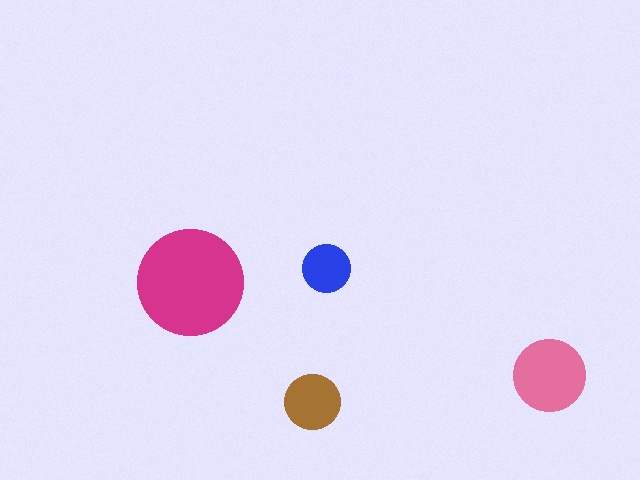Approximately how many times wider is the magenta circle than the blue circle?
About 2 times wider.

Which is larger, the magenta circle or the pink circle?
The magenta one.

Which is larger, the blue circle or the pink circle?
The pink one.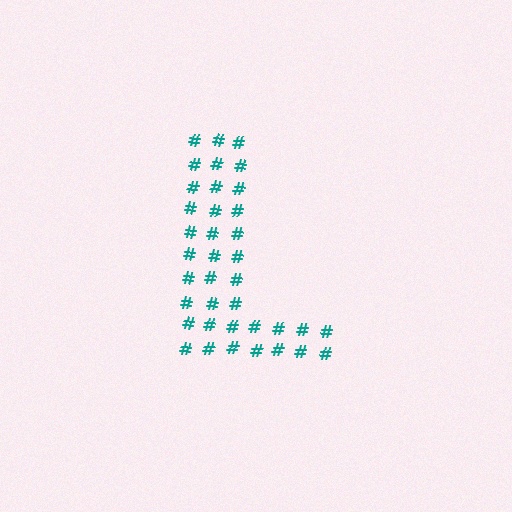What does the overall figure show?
The overall figure shows the letter L.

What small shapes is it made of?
It is made of small hash symbols.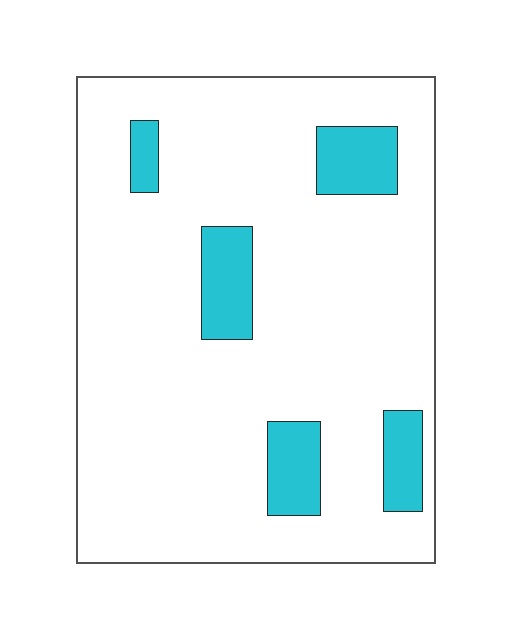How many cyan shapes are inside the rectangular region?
5.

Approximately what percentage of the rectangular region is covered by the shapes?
Approximately 15%.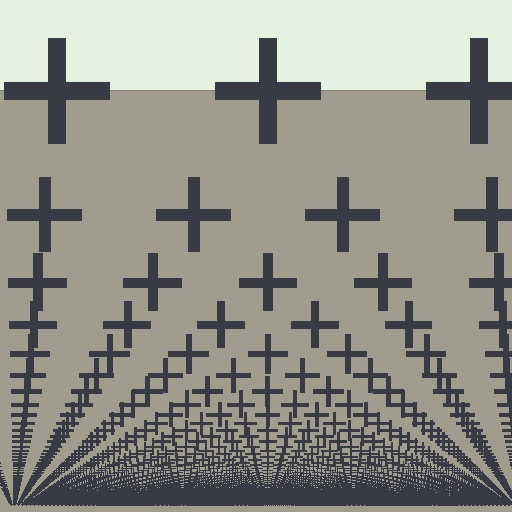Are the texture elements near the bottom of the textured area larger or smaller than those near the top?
Smaller. The gradient is inverted — elements near the bottom are smaller and denser.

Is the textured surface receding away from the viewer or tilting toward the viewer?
The surface appears to tilt toward the viewer. Texture elements get larger and sparser toward the top.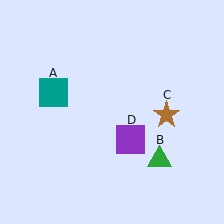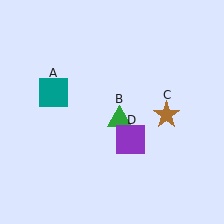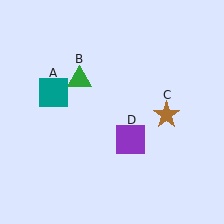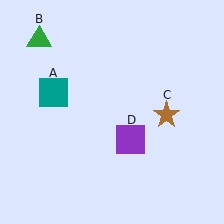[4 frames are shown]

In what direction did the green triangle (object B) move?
The green triangle (object B) moved up and to the left.